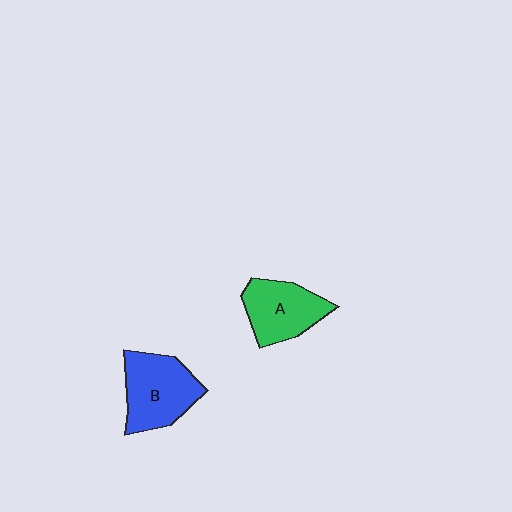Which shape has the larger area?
Shape B (blue).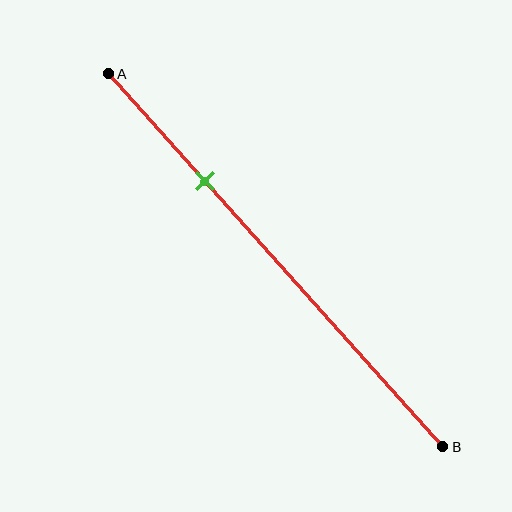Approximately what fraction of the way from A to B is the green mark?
The green mark is approximately 30% of the way from A to B.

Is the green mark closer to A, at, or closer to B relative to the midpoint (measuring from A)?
The green mark is closer to point A than the midpoint of segment AB.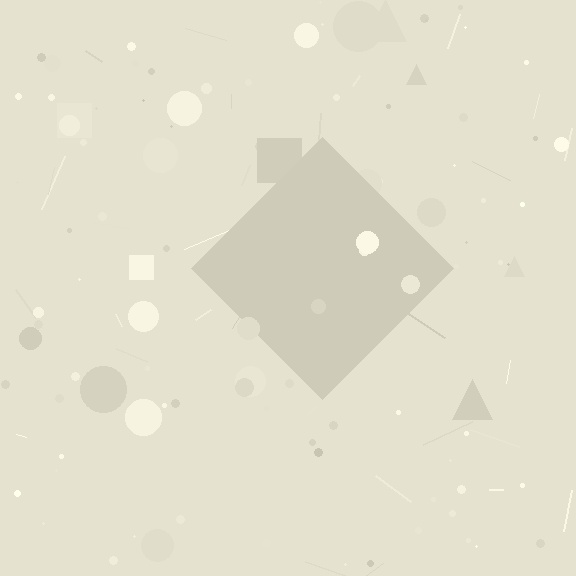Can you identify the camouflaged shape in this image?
The camouflaged shape is a diamond.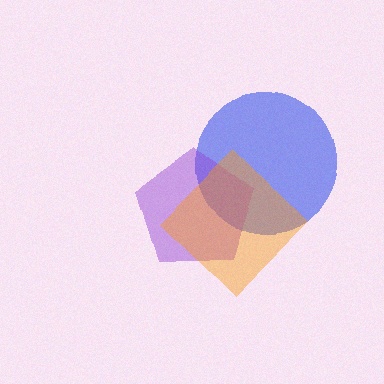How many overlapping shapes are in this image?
There are 3 overlapping shapes in the image.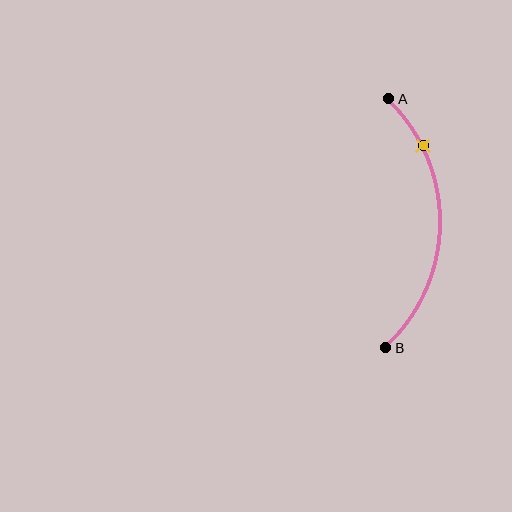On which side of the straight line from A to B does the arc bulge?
The arc bulges to the right of the straight line connecting A and B.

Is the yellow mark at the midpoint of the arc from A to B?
No. The yellow mark lies on the arc but is closer to endpoint A. The arc midpoint would be at the point on the curve equidistant along the arc from both A and B.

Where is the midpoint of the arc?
The arc midpoint is the point on the curve farthest from the straight line joining A and B. It sits to the right of that line.